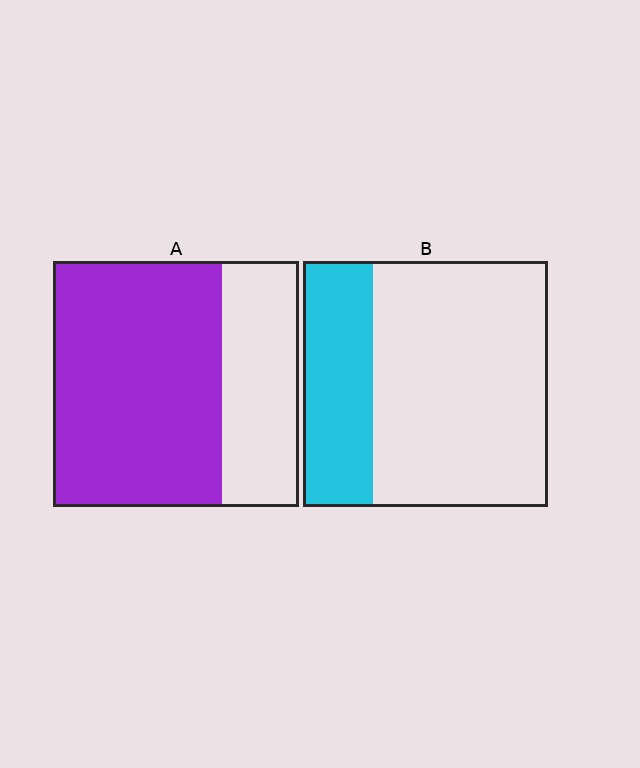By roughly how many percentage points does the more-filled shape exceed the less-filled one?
By roughly 40 percentage points (A over B).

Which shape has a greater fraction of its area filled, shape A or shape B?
Shape A.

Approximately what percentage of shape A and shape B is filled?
A is approximately 70% and B is approximately 30%.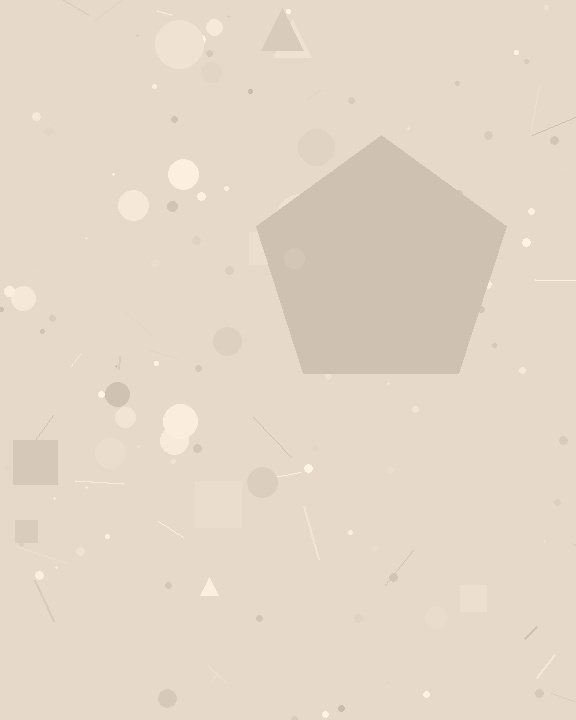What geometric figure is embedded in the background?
A pentagon is embedded in the background.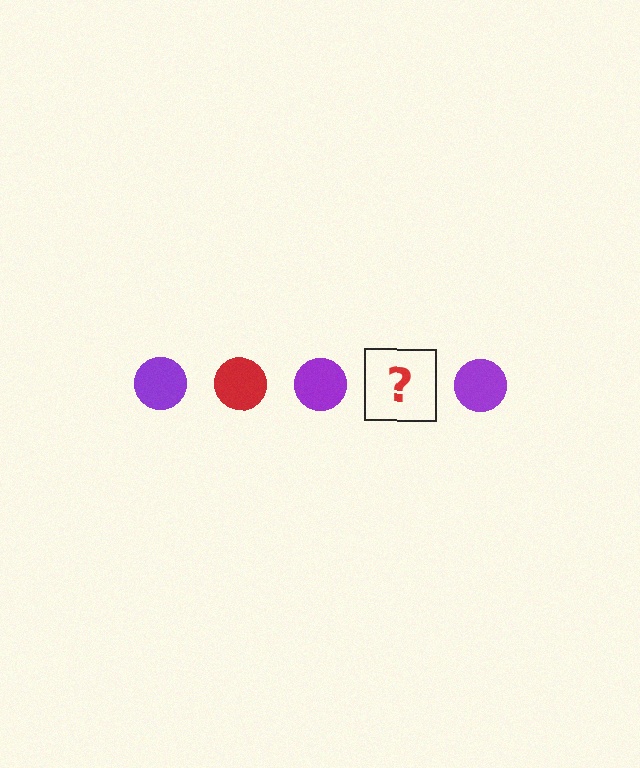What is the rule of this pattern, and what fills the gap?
The rule is that the pattern cycles through purple, red circles. The gap should be filled with a red circle.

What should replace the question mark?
The question mark should be replaced with a red circle.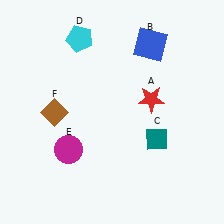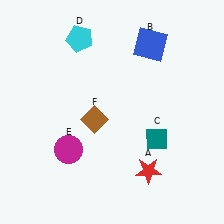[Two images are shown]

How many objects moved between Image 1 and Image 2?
2 objects moved between the two images.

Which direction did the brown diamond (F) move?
The brown diamond (F) moved right.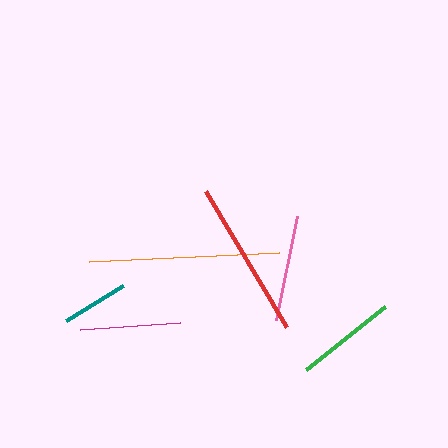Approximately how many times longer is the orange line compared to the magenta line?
The orange line is approximately 1.9 times the length of the magenta line.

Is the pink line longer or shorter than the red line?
The red line is longer than the pink line.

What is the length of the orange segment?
The orange segment is approximately 191 pixels long.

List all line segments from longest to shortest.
From longest to shortest: orange, red, pink, green, magenta, teal.